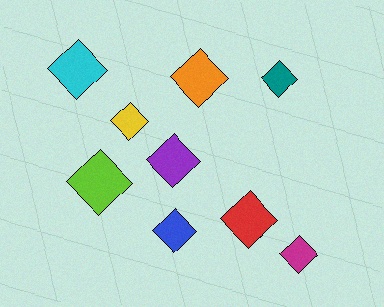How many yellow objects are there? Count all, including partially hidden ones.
There is 1 yellow object.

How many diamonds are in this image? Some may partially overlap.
There are 9 diamonds.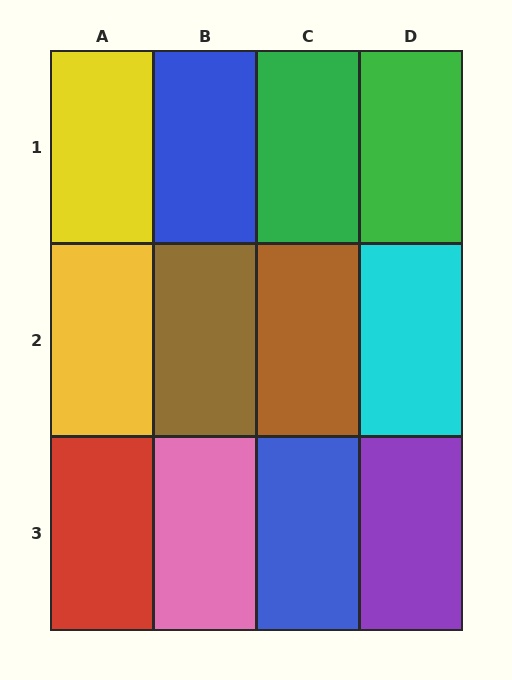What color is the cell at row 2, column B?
Brown.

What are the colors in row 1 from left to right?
Yellow, blue, green, green.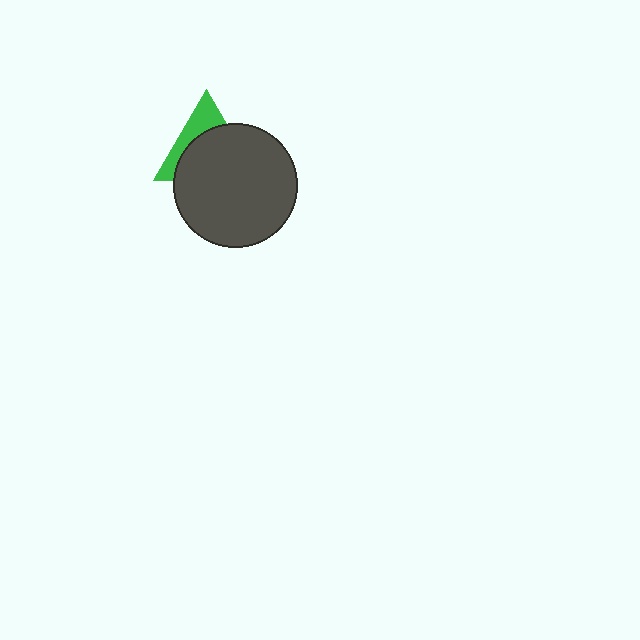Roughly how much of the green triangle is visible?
A small part of it is visible (roughly 34%).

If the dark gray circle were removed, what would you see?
You would see the complete green triangle.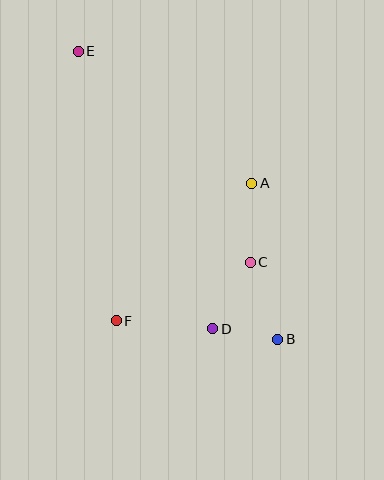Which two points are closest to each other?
Points B and D are closest to each other.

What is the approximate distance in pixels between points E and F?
The distance between E and F is approximately 272 pixels.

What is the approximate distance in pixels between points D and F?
The distance between D and F is approximately 97 pixels.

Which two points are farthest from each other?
Points B and E are farthest from each other.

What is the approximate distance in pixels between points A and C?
The distance between A and C is approximately 79 pixels.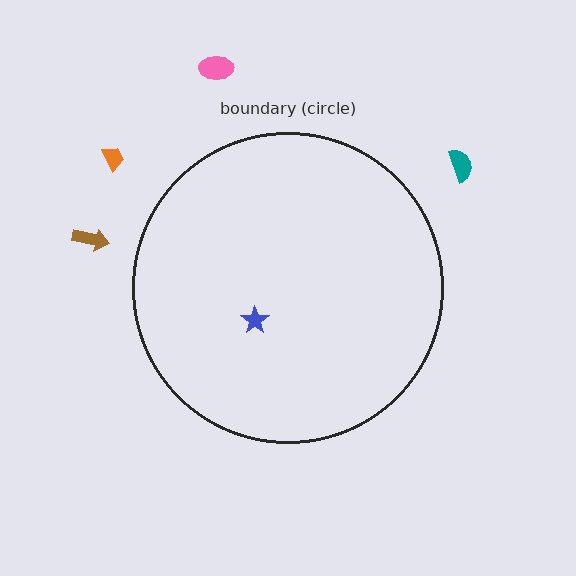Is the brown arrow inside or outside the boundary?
Outside.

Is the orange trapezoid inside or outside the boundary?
Outside.